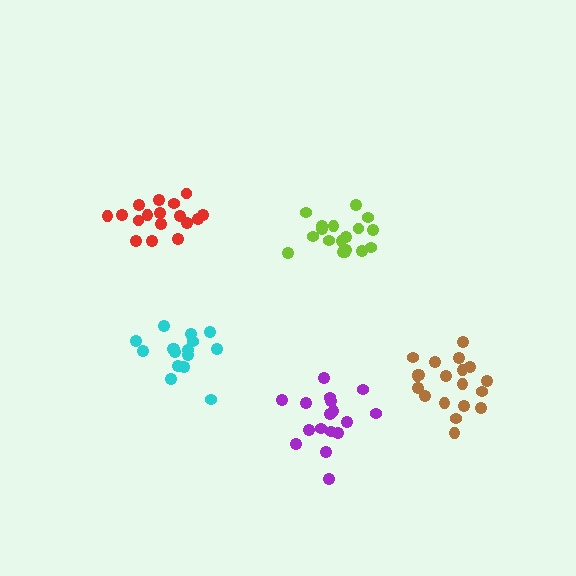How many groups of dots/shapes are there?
There are 5 groups.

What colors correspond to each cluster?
The clusters are colored: lime, red, cyan, purple, brown.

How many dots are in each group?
Group 1: 18 dots, Group 2: 17 dots, Group 3: 16 dots, Group 4: 17 dots, Group 5: 20 dots (88 total).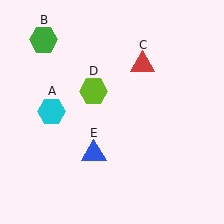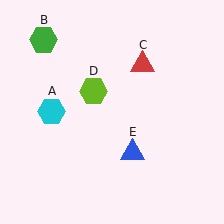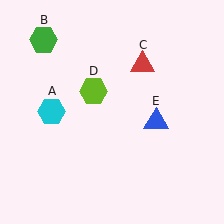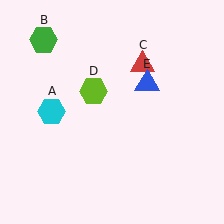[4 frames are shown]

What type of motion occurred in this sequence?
The blue triangle (object E) rotated counterclockwise around the center of the scene.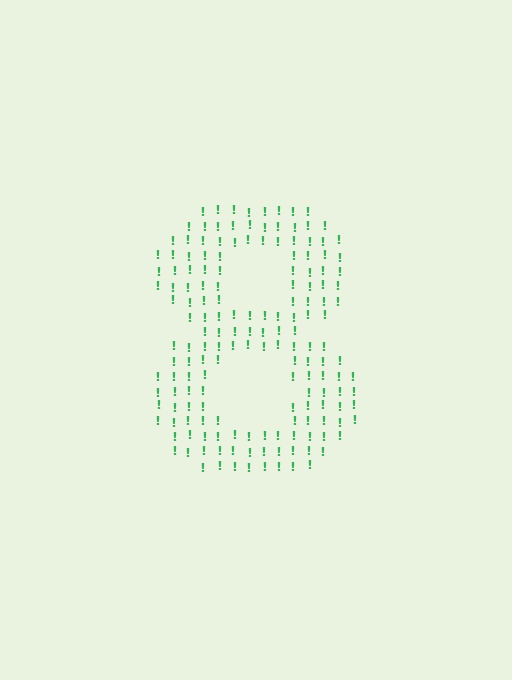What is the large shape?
The large shape is the digit 8.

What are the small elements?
The small elements are exclamation marks.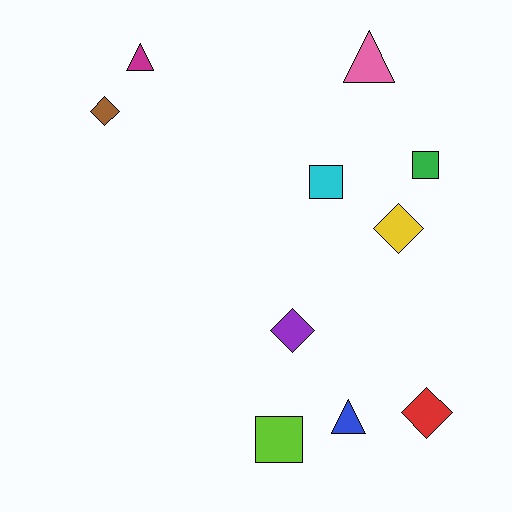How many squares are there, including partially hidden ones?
There are 3 squares.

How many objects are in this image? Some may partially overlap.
There are 10 objects.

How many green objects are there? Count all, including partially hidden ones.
There is 1 green object.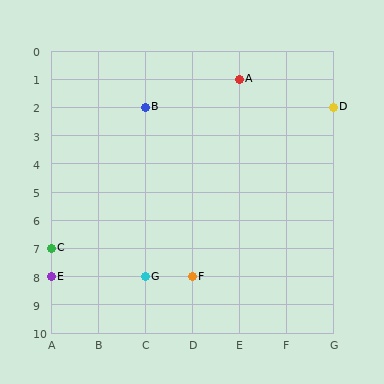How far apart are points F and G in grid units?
Points F and G are 1 column apart.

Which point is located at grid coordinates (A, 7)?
Point C is at (A, 7).